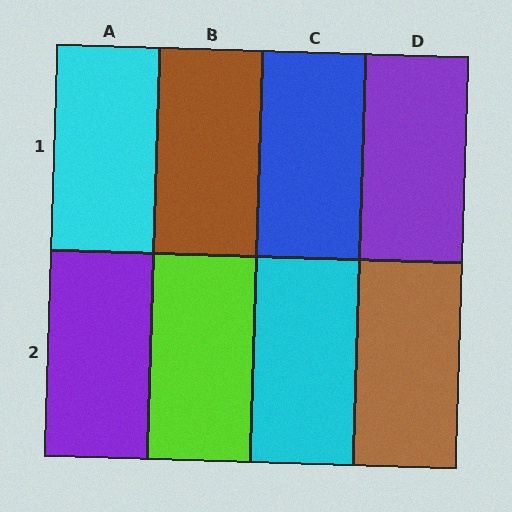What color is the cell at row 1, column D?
Purple.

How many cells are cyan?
2 cells are cyan.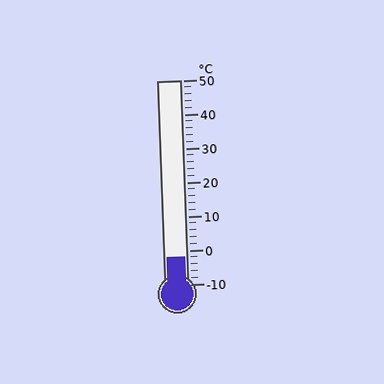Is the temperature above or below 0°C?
The temperature is below 0°C.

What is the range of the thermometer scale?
The thermometer scale ranges from -10°C to 50°C.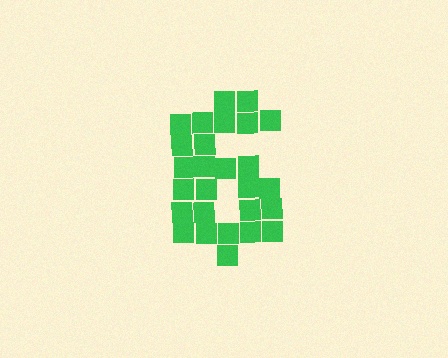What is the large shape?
The large shape is the digit 6.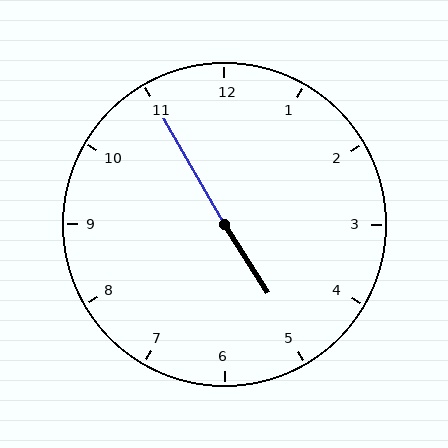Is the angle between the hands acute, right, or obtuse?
It is obtuse.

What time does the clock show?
4:55.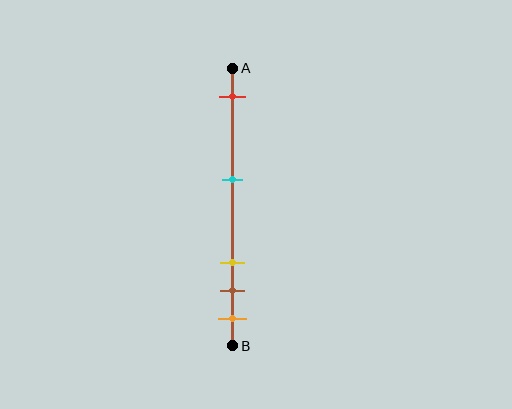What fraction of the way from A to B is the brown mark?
The brown mark is approximately 80% (0.8) of the way from A to B.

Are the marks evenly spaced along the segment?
No, the marks are not evenly spaced.